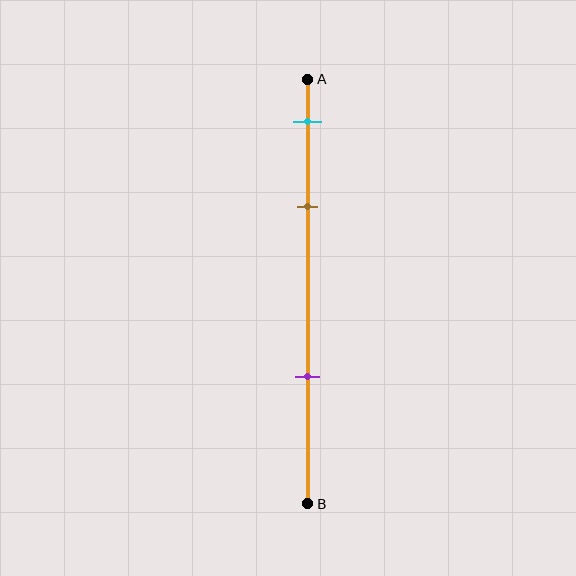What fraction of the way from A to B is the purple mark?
The purple mark is approximately 70% (0.7) of the way from A to B.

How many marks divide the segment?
There are 3 marks dividing the segment.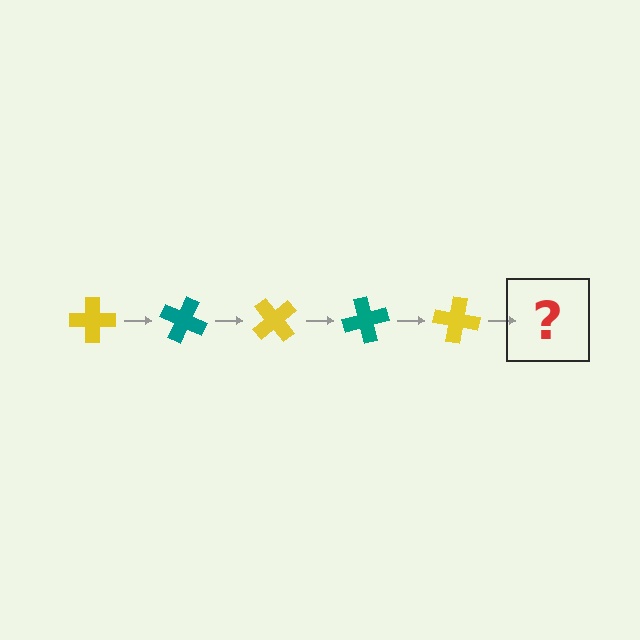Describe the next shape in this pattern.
It should be a teal cross, rotated 125 degrees from the start.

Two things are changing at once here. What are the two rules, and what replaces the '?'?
The two rules are that it rotates 25 degrees each step and the color cycles through yellow and teal. The '?' should be a teal cross, rotated 125 degrees from the start.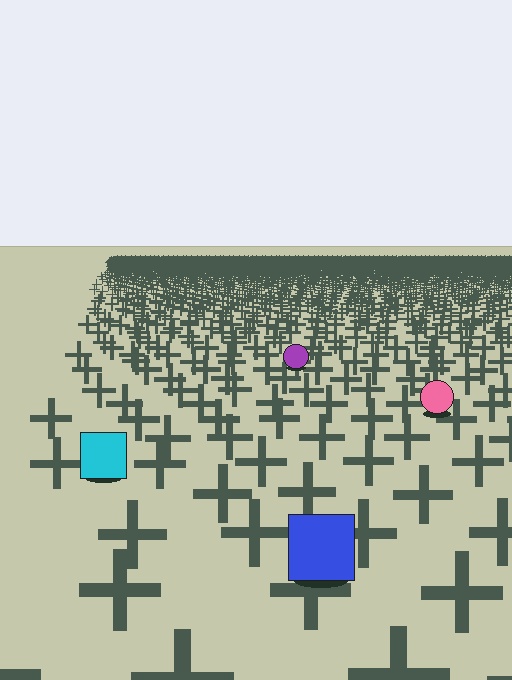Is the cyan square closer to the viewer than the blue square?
No. The blue square is closer — you can tell from the texture gradient: the ground texture is coarser near it.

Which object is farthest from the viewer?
The purple circle is farthest from the viewer. It appears smaller and the ground texture around it is denser.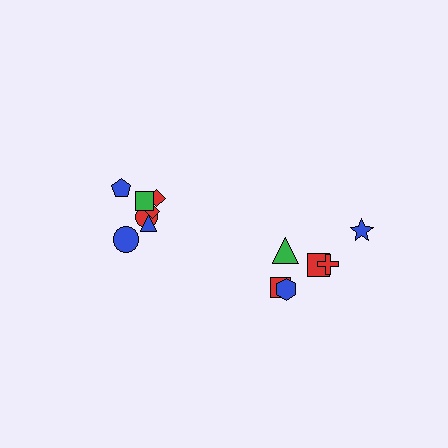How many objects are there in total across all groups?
There are 14 objects.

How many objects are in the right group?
There are 6 objects.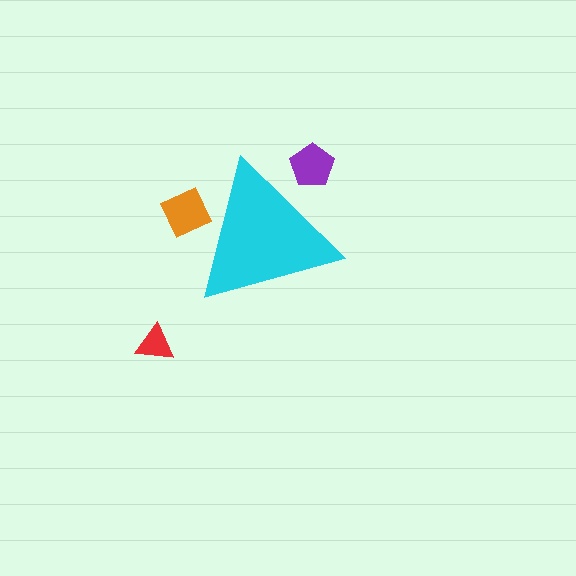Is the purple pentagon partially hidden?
Yes, the purple pentagon is partially hidden behind the cyan triangle.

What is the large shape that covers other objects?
A cyan triangle.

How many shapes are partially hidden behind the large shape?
2 shapes are partially hidden.